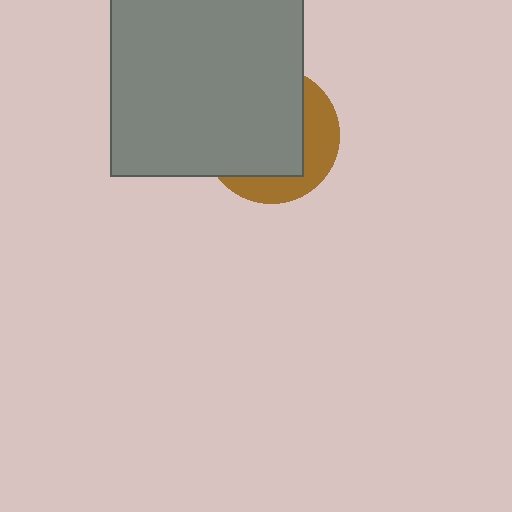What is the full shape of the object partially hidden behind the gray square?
The partially hidden object is a brown circle.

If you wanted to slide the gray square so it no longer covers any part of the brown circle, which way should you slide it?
Slide it toward the upper-left — that is the most direct way to separate the two shapes.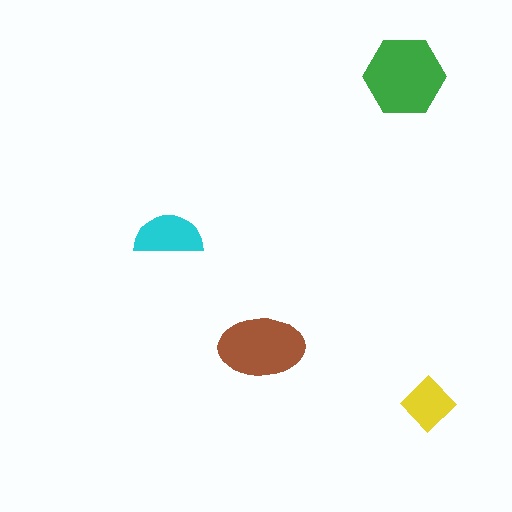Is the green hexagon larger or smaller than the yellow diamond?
Larger.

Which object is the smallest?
The yellow diamond.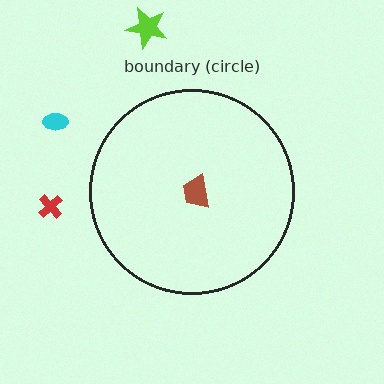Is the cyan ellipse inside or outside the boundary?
Outside.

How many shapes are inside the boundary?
1 inside, 3 outside.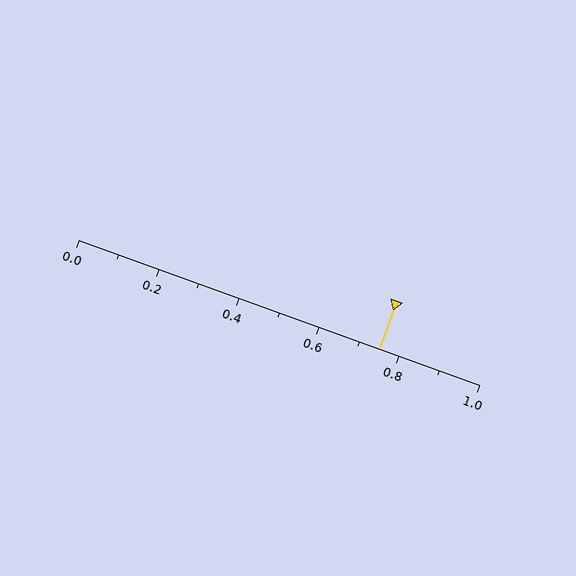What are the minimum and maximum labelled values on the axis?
The axis runs from 0.0 to 1.0.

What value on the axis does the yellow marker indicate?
The marker indicates approximately 0.75.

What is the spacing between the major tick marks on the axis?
The major ticks are spaced 0.2 apart.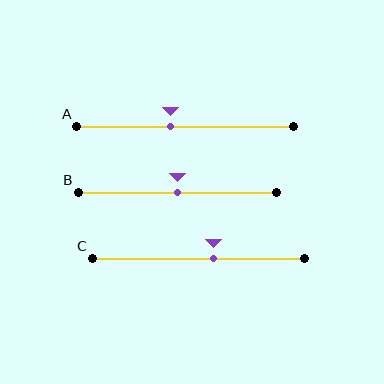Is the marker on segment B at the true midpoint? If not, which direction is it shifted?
Yes, the marker on segment B is at the true midpoint.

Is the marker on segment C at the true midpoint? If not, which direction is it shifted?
No, the marker on segment C is shifted to the right by about 7% of the segment length.